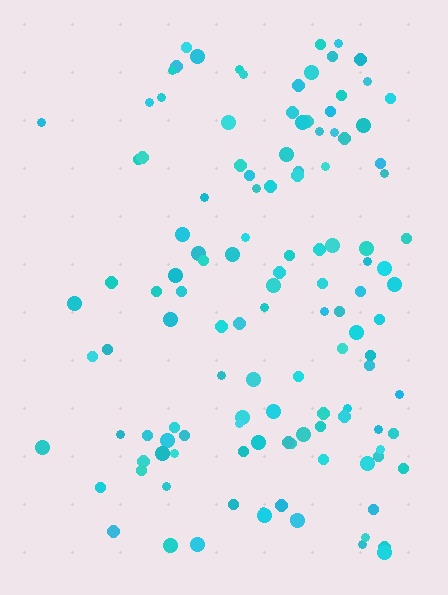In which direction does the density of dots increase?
From left to right, with the right side densest.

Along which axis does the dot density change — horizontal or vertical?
Horizontal.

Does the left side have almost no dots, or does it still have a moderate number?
Still a moderate number, just noticeably fewer than the right.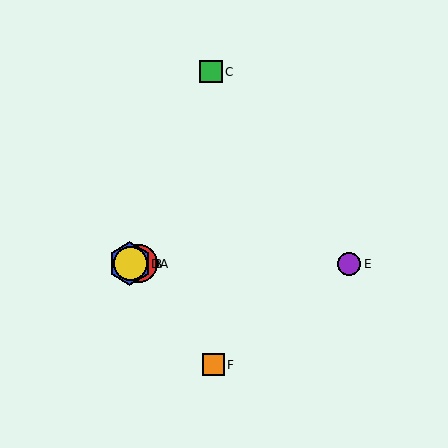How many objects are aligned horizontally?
4 objects (A, B, D, E) are aligned horizontally.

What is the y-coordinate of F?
Object F is at y≈365.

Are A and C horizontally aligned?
No, A is at y≈264 and C is at y≈72.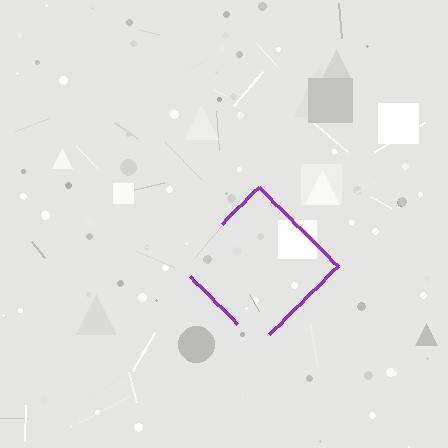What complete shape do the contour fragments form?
The contour fragments form a diamond.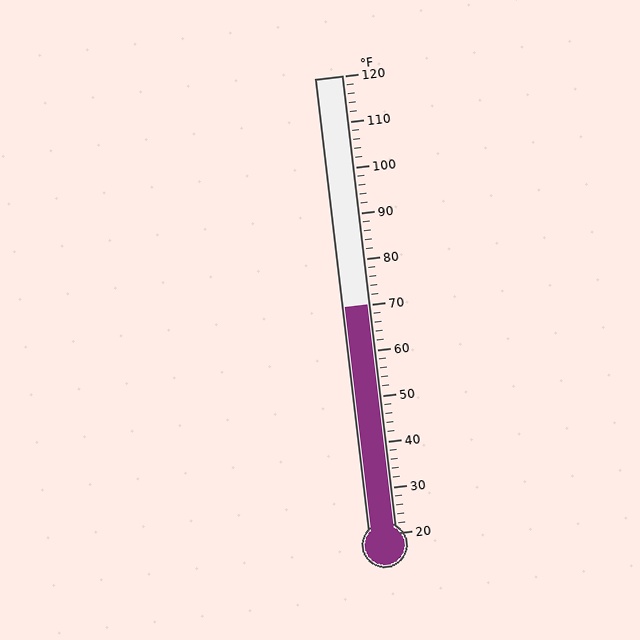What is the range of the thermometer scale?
The thermometer scale ranges from 20°F to 120°F.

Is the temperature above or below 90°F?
The temperature is below 90°F.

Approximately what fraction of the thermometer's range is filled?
The thermometer is filled to approximately 50% of its range.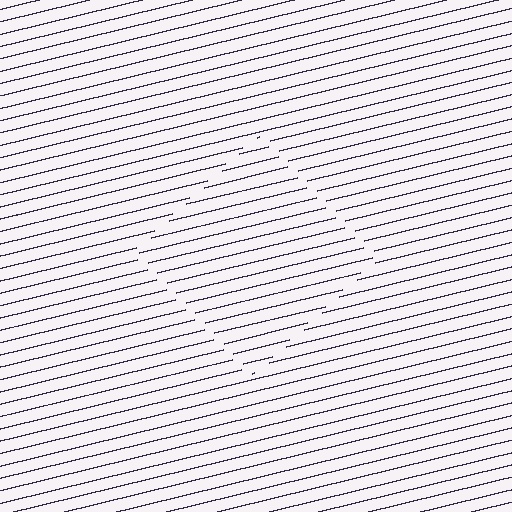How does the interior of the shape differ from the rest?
The interior of the shape contains the same grating, shifted by half a period — the contour is defined by the phase discontinuity where line-ends from the inner and outer gratings abut.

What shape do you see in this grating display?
An illusory square. The interior of the shape contains the same grating, shifted by half a period — the contour is defined by the phase discontinuity where line-ends from the inner and outer gratings abut.